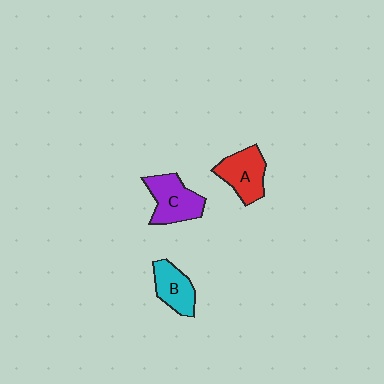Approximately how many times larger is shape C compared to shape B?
Approximately 1.3 times.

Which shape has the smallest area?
Shape B (cyan).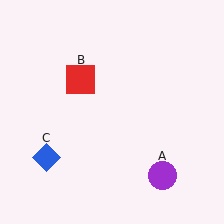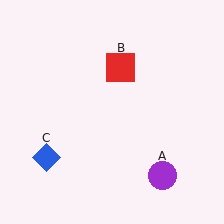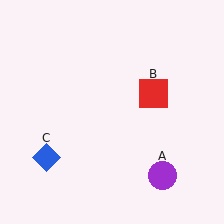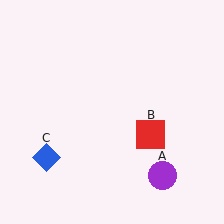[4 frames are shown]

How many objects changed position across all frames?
1 object changed position: red square (object B).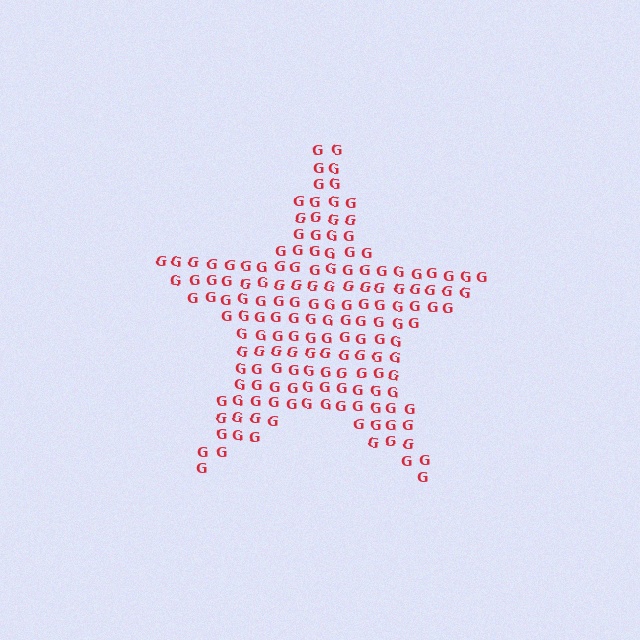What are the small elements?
The small elements are letter G's.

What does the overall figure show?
The overall figure shows a star.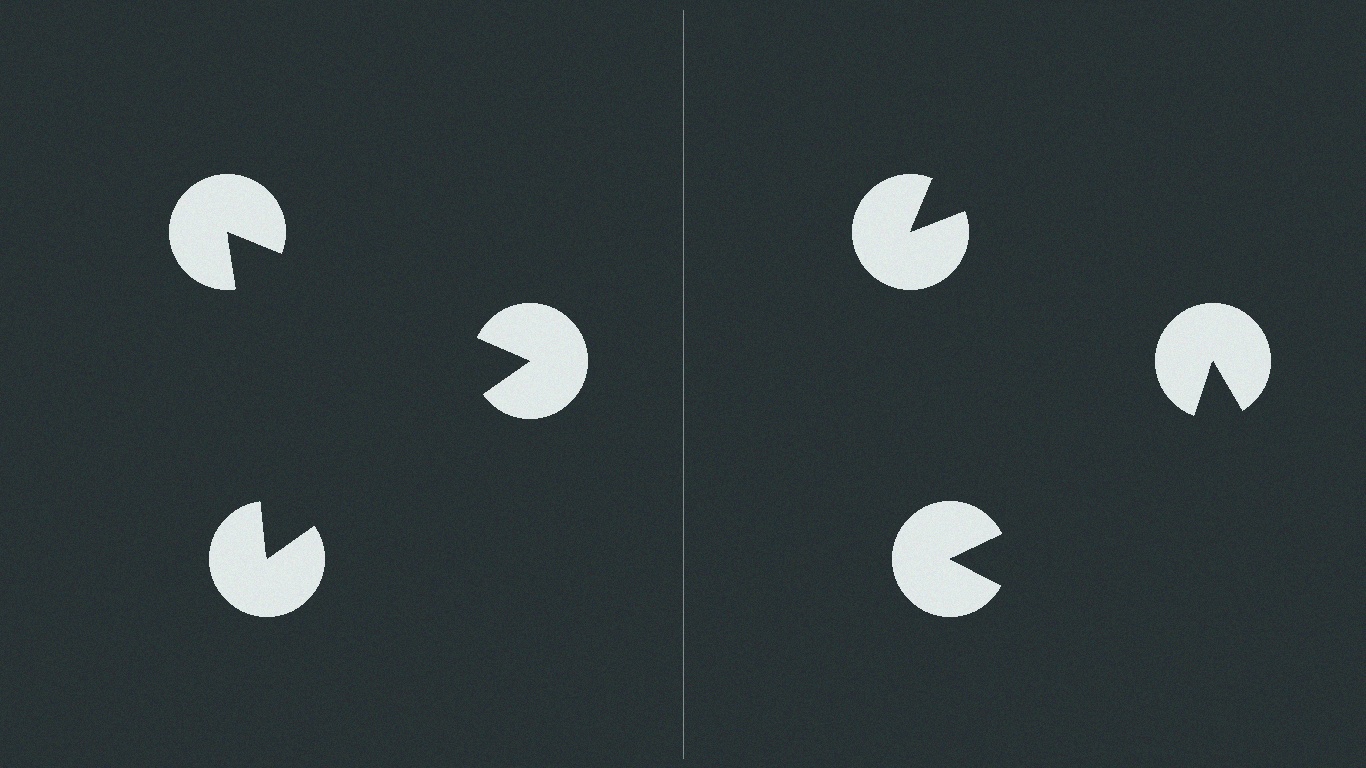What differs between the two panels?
The pac-man discs are positioned identically on both sides; only the wedge orientations differ. On the left they align to a triangle; on the right they are misaligned.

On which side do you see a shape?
An illusory triangle appears on the left side. On the right side the wedge cuts are rotated, so no coherent shape forms.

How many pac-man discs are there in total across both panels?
6 — 3 on each side.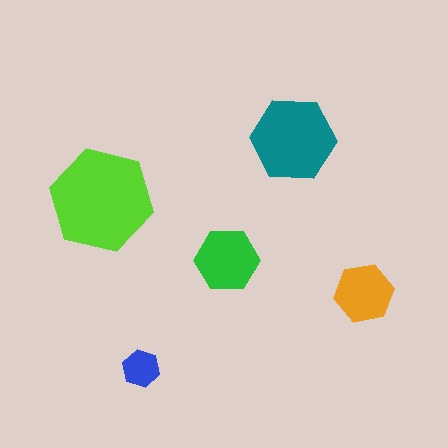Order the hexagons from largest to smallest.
the lime one, the teal one, the green one, the orange one, the blue one.